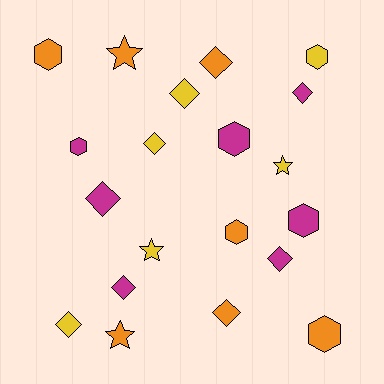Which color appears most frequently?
Magenta, with 7 objects.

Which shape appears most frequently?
Diamond, with 9 objects.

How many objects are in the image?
There are 20 objects.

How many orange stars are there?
There are 2 orange stars.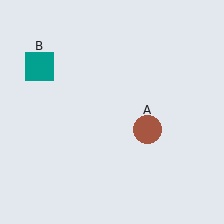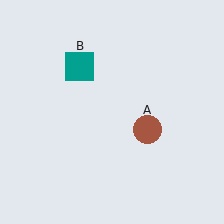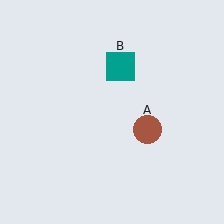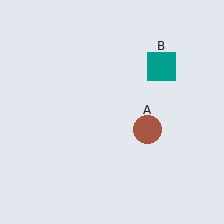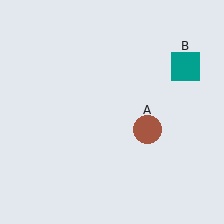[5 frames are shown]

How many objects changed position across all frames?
1 object changed position: teal square (object B).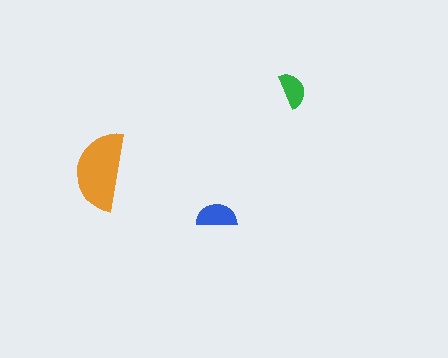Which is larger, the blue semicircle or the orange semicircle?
The orange one.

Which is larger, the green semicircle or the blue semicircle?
The blue one.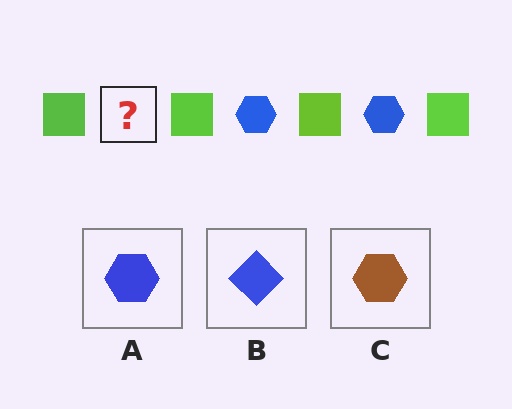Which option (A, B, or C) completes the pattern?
A.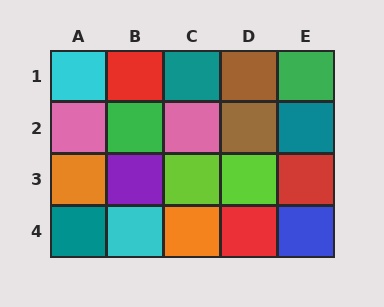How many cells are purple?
1 cell is purple.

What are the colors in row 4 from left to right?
Teal, cyan, orange, red, blue.